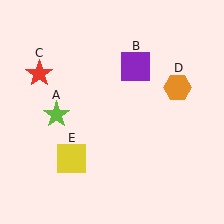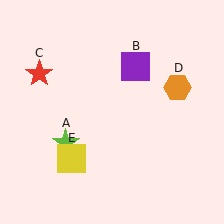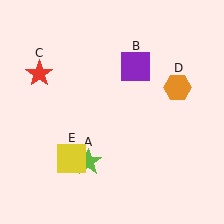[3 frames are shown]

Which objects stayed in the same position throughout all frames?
Purple square (object B) and red star (object C) and orange hexagon (object D) and yellow square (object E) remained stationary.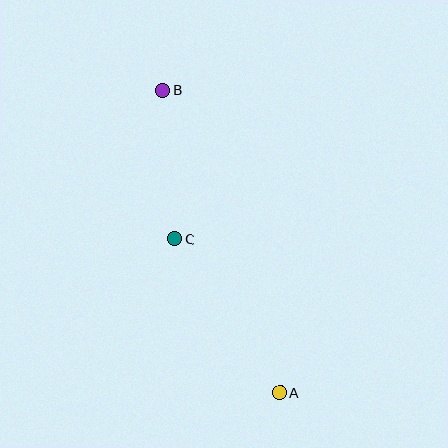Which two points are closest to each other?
Points B and C are closest to each other.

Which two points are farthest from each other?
Points A and B are farthest from each other.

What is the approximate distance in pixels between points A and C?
The distance between A and C is approximately 186 pixels.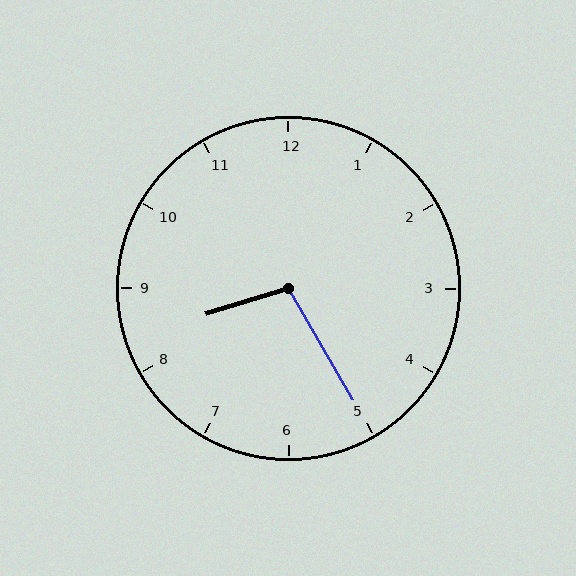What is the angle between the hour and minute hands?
Approximately 102 degrees.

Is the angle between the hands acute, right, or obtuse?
It is obtuse.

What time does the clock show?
8:25.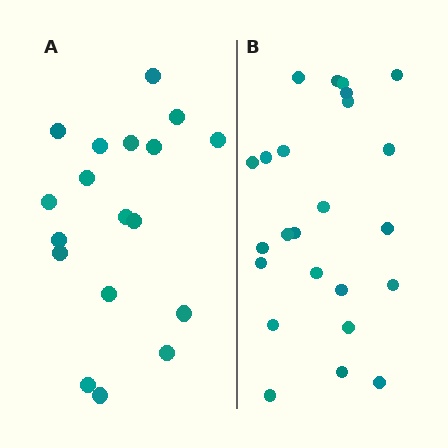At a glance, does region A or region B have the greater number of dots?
Region B (the right region) has more dots.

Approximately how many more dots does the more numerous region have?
Region B has about 6 more dots than region A.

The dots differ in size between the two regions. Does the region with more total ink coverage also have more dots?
No. Region A has more total ink coverage because its dots are larger, but region B actually contains more individual dots. Total area can be misleading — the number of items is what matters here.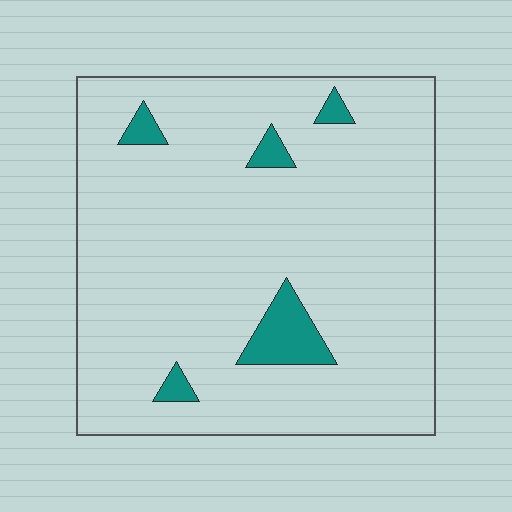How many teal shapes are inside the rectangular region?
5.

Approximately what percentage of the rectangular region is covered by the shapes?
Approximately 5%.